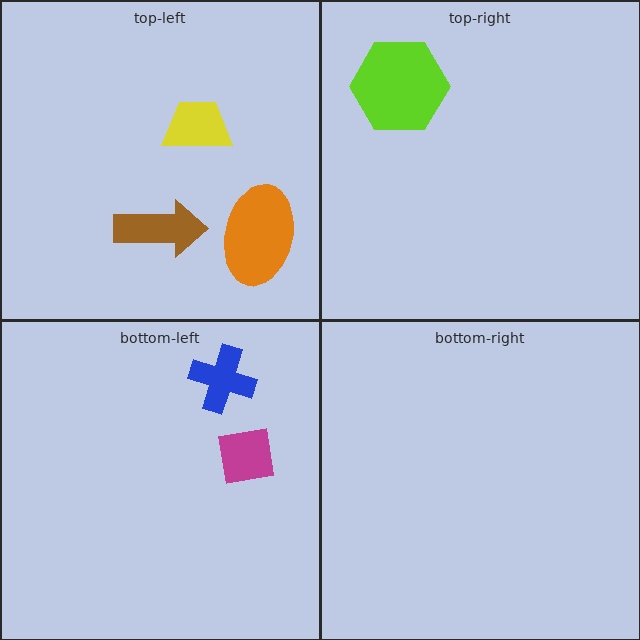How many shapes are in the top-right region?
1.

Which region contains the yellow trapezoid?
The top-left region.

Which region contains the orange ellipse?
The top-left region.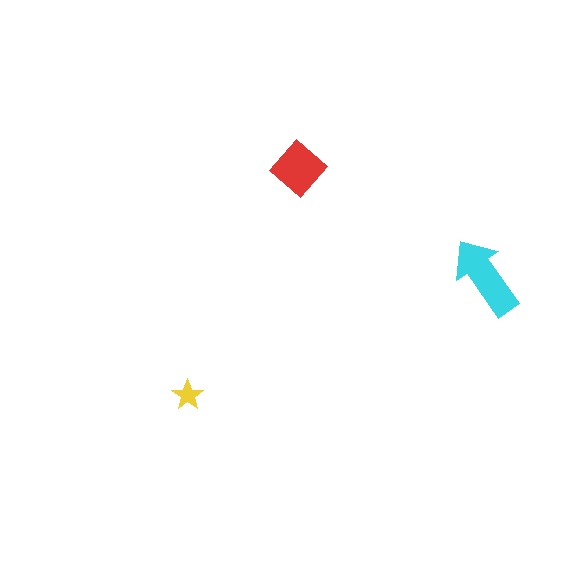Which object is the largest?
The cyan arrow.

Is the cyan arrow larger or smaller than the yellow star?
Larger.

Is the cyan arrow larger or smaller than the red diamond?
Larger.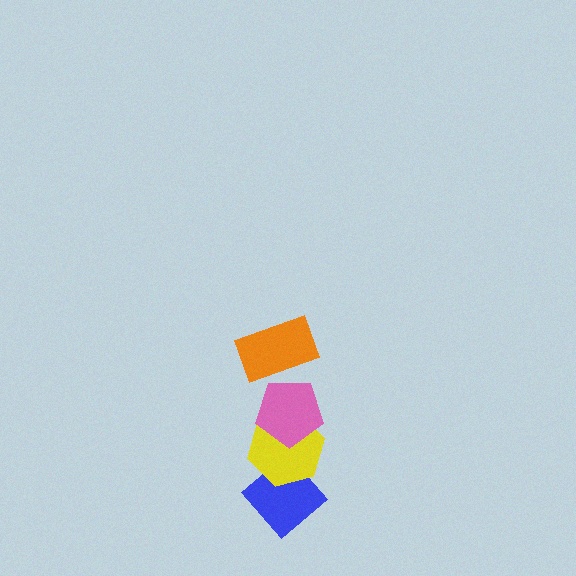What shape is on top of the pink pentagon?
The orange rectangle is on top of the pink pentagon.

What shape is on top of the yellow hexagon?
The pink pentagon is on top of the yellow hexagon.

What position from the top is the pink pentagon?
The pink pentagon is 2nd from the top.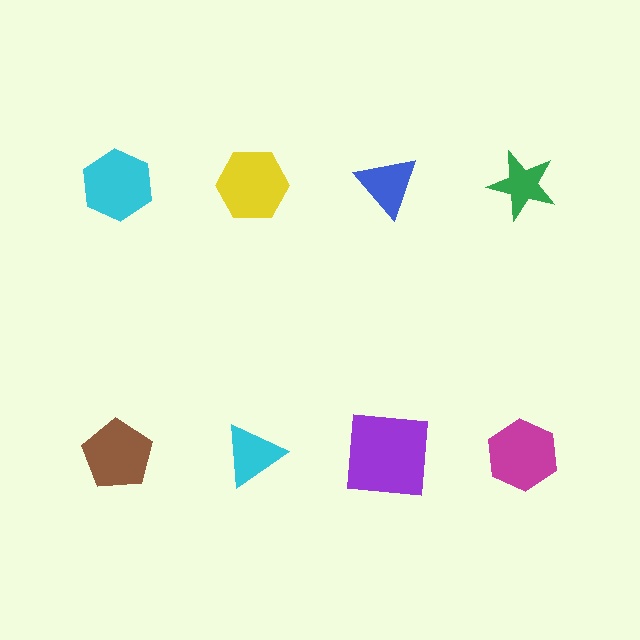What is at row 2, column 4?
A magenta hexagon.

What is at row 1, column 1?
A cyan hexagon.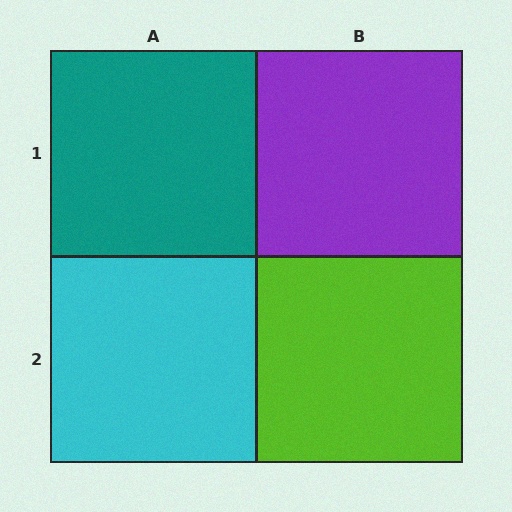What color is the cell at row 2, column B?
Lime.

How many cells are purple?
1 cell is purple.